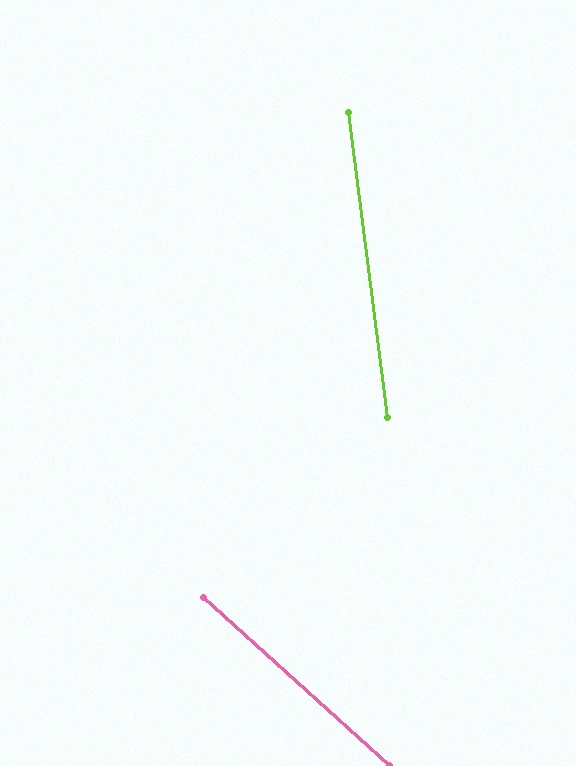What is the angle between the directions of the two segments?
Approximately 41 degrees.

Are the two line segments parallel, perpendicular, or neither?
Neither parallel nor perpendicular — they differ by about 41°.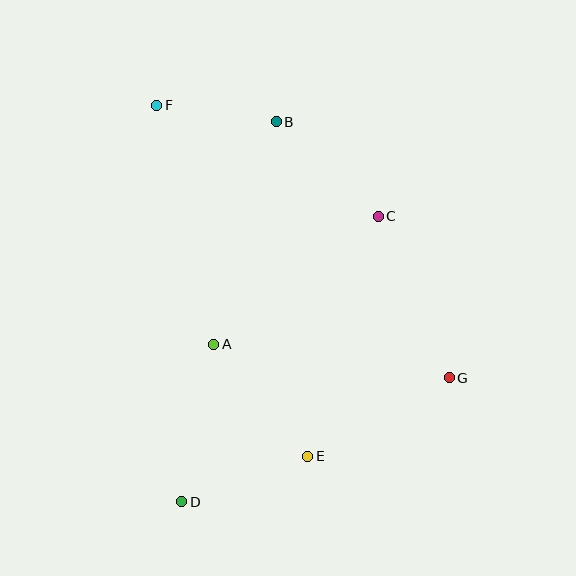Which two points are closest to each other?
Points B and F are closest to each other.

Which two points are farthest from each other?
Points F and G are farthest from each other.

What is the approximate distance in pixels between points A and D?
The distance between A and D is approximately 161 pixels.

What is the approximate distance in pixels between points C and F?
The distance between C and F is approximately 248 pixels.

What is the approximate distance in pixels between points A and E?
The distance between A and E is approximately 146 pixels.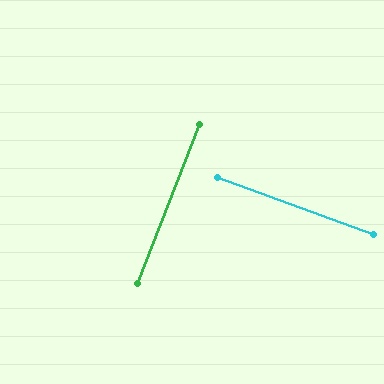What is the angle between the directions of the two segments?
Approximately 88 degrees.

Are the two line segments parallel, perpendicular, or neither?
Perpendicular — they meet at approximately 88°.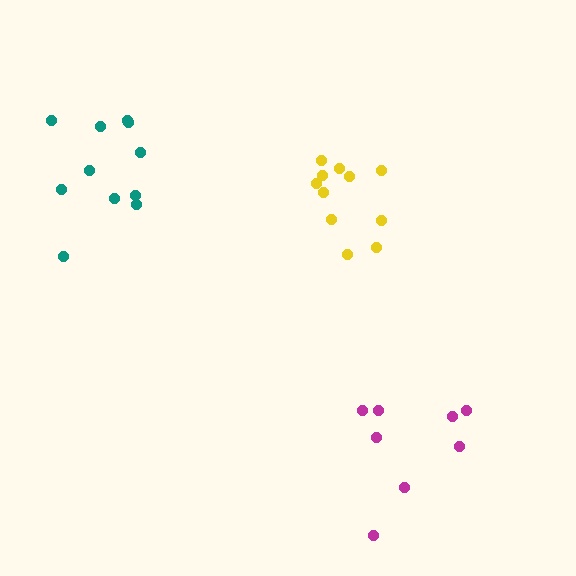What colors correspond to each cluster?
The clusters are colored: magenta, teal, yellow.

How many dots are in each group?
Group 1: 8 dots, Group 2: 11 dots, Group 3: 11 dots (30 total).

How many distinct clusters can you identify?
There are 3 distinct clusters.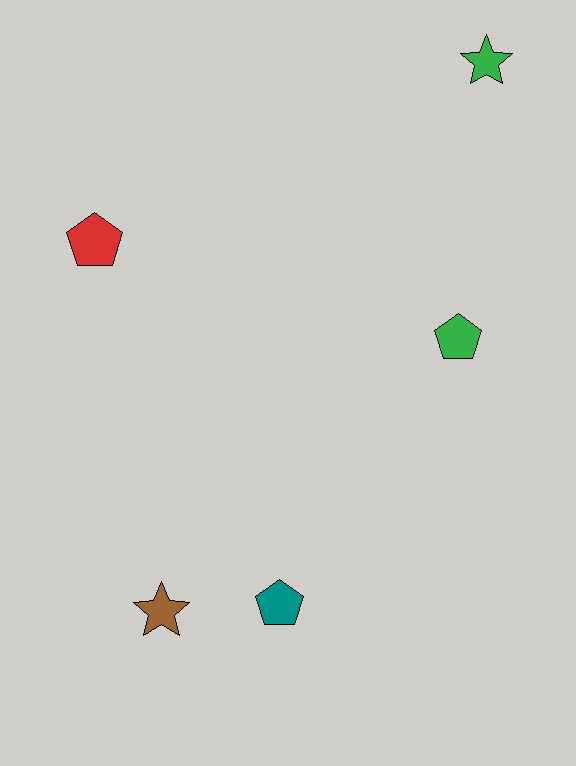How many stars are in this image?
There are 2 stars.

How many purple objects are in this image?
There are no purple objects.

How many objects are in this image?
There are 5 objects.